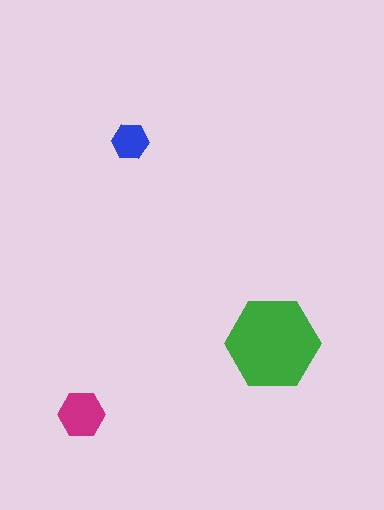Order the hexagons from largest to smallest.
the green one, the magenta one, the blue one.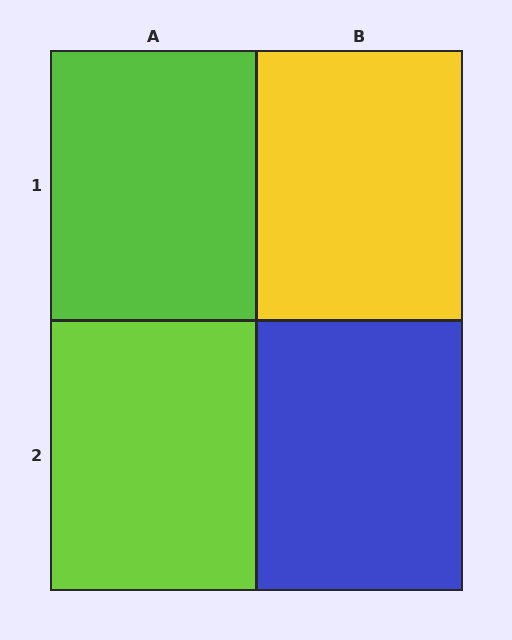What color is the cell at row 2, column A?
Lime.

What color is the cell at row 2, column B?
Blue.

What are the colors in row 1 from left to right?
Lime, yellow.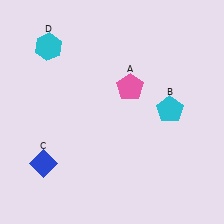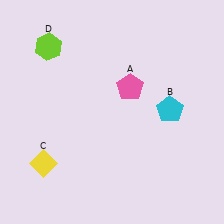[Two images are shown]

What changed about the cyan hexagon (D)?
In Image 1, D is cyan. In Image 2, it changed to lime.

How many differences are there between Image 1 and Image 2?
There are 2 differences between the two images.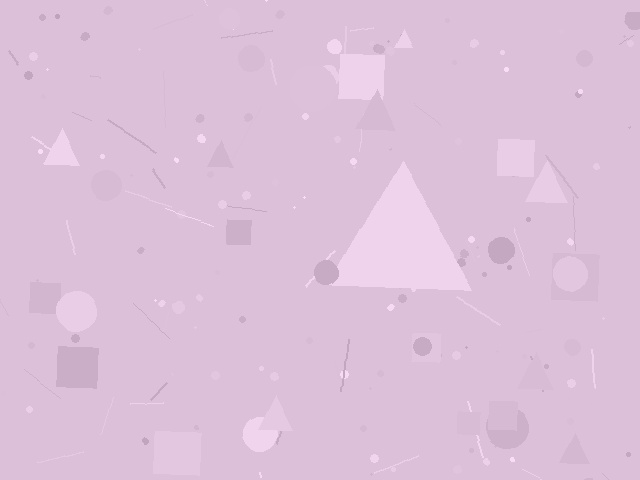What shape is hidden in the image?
A triangle is hidden in the image.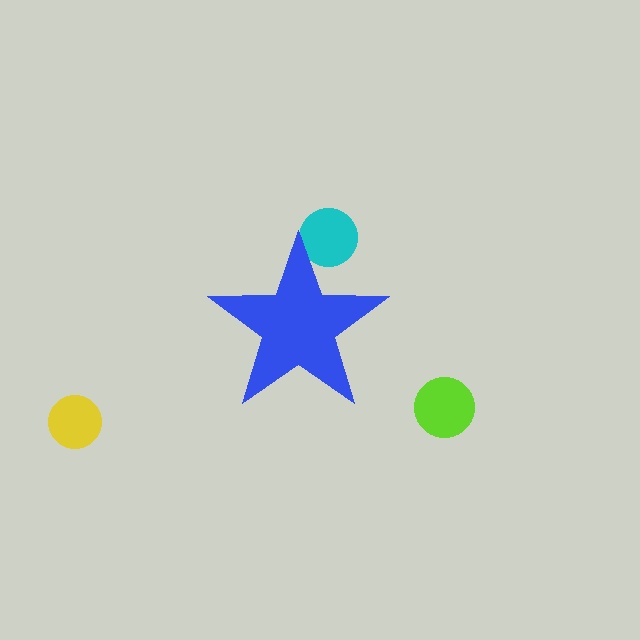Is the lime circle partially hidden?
No, the lime circle is fully visible.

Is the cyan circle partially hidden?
Yes, the cyan circle is partially hidden behind the blue star.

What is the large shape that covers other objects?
A blue star.